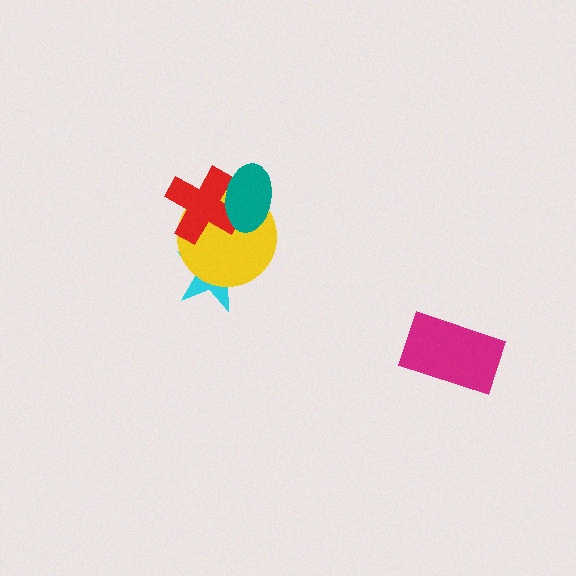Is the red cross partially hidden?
Yes, it is partially covered by another shape.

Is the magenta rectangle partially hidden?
No, no other shape covers it.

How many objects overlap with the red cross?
3 objects overlap with the red cross.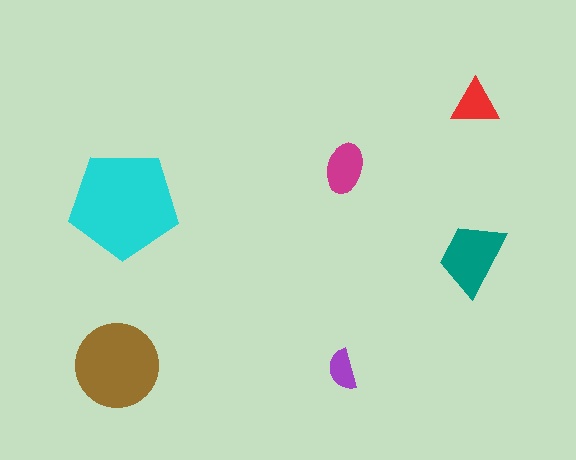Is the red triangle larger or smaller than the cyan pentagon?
Smaller.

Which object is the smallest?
The purple semicircle.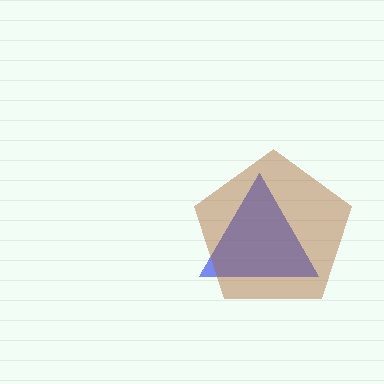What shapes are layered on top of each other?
The layered shapes are: a blue triangle, a brown pentagon.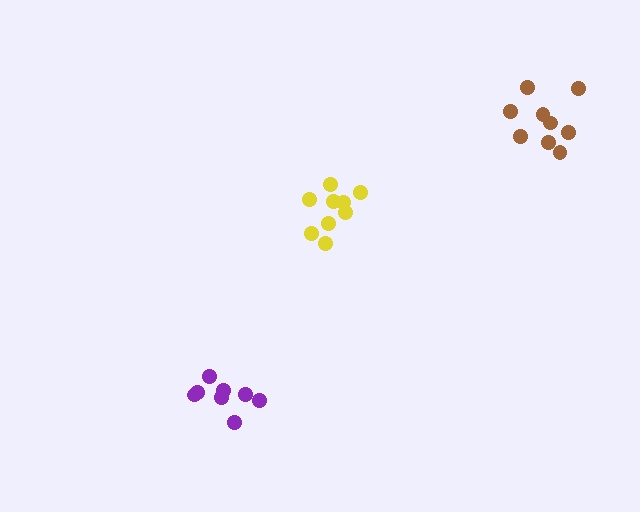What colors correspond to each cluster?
The clusters are colored: yellow, purple, brown.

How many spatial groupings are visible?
There are 3 spatial groupings.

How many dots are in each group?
Group 1: 9 dots, Group 2: 8 dots, Group 3: 9 dots (26 total).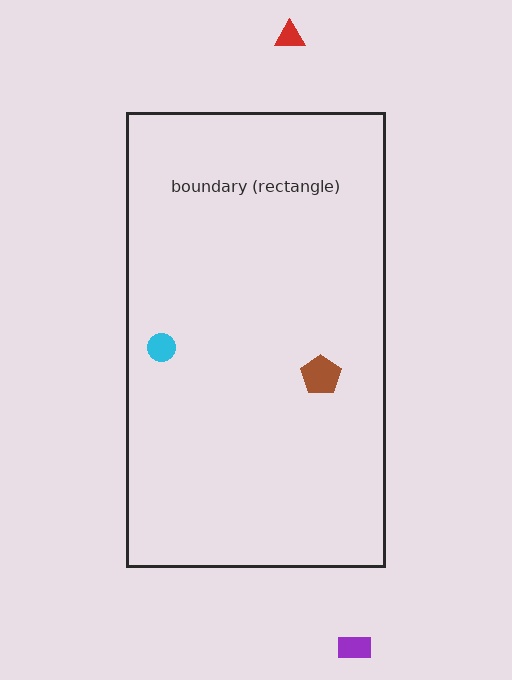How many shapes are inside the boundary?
2 inside, 2 outside.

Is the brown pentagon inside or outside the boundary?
Inside.